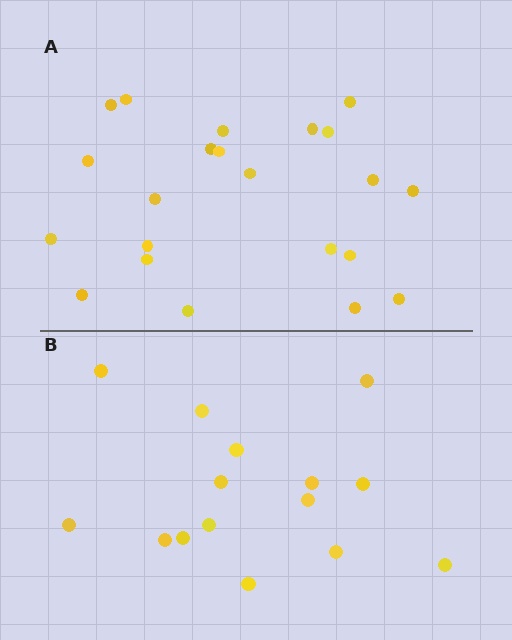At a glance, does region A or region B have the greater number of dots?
Region A (the top region) has more dots.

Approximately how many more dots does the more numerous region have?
Region A has roughly 8 or so more dots than region B.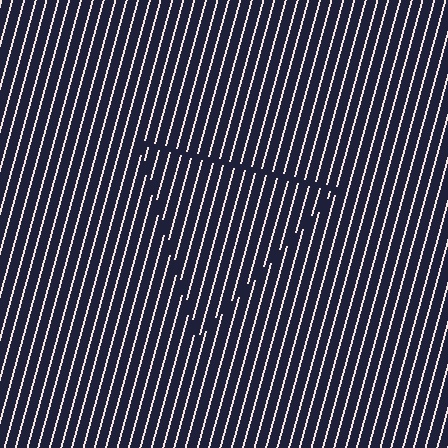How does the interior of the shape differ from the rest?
The interior of the shape contains the same grating, shifted by half a period — the contour is defined by the phase discontinuity where line-ends from the inner and outer gratings abut.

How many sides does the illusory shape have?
3 sides — the line-ends trace a triangle.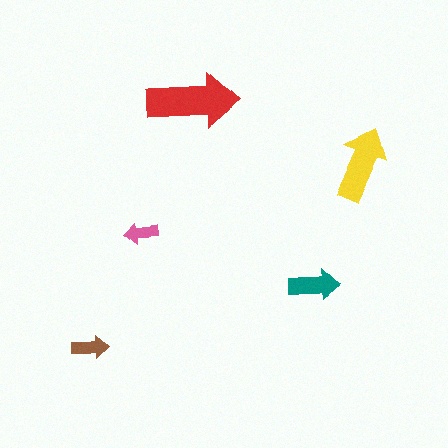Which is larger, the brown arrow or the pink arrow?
The brown one.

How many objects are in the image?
There are 5 objects in the image.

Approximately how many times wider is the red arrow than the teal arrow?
About 2 times wider.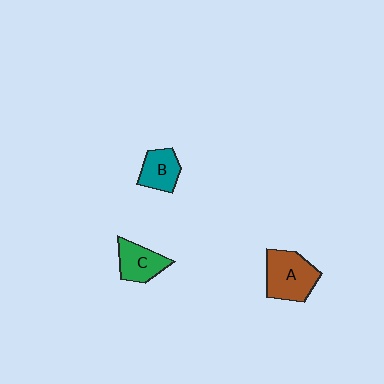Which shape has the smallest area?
Shape B (teal).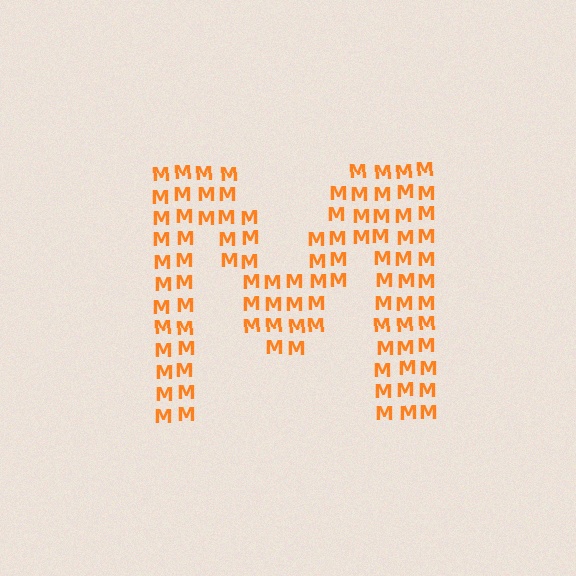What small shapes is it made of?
It is made of small letter M's.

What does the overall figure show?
The overall figure shows the letter M.